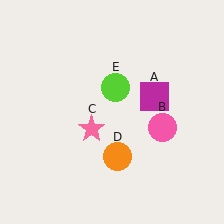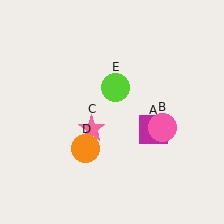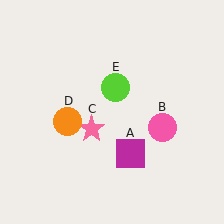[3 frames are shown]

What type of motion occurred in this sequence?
The magenta square (object A), orange circle (object D) rotated clockwise around the center of the scene.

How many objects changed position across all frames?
2 objects changed position: magenta square (object A), orange circle (object D).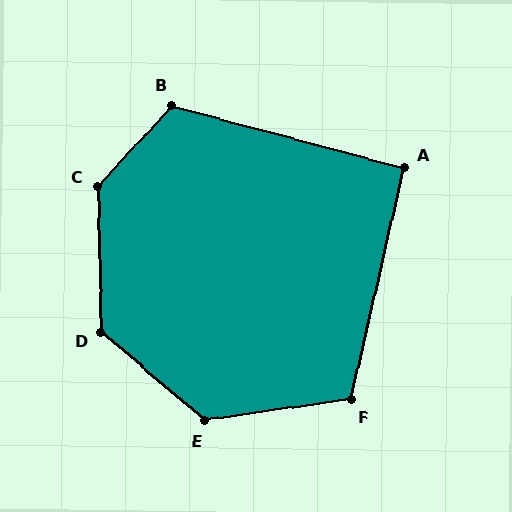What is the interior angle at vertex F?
Approximately 111 degrees (obtuse).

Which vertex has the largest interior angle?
C, at approximately 136 degrees.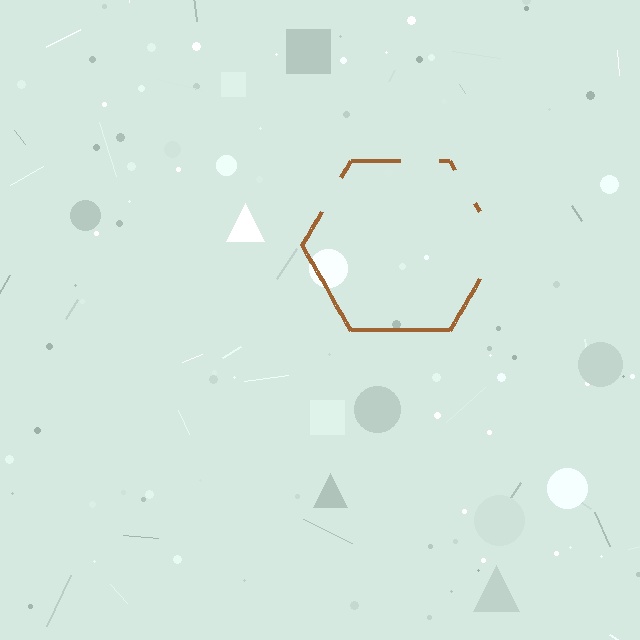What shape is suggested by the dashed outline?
The dashed outline suggests a hexagon.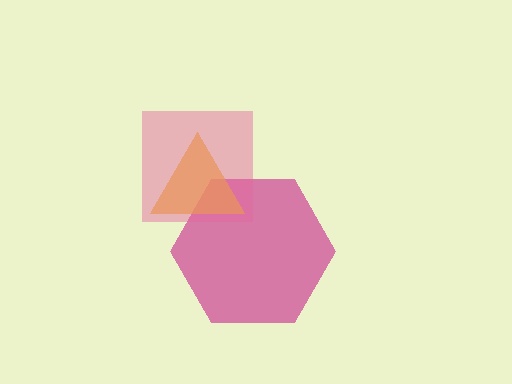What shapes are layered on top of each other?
The layered shapes are: a magenta hexagon, a yellow triangle, a pink square.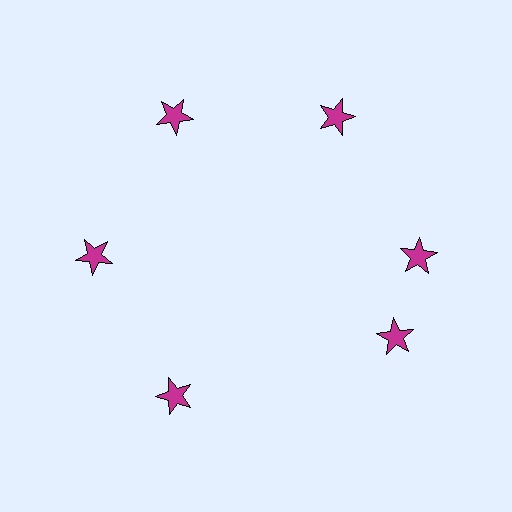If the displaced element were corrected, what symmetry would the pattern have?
It would have 6-fold rotational symmetry — the pattern would map onto itself every 60 degrees.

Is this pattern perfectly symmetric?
No. The 6 magenta stars are arranged in a ring, but one element near the 5 o'clock position is rotated out of alignment along the ring, breaking the 6-fold rotational symmetry.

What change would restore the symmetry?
The symmetry would be restored by rotating it back into even spacing with its neighbors so that all 6 stars sit at equal angles and equal distance from the center.